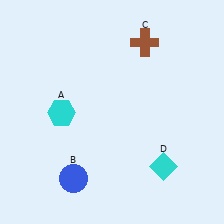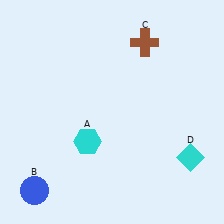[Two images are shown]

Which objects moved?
The objects that moved are: the cyan hexagon (A), the blue circle (B), the cyan diamond (D).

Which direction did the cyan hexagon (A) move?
The cyan hexagon (A) moved down.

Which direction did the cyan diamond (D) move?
The cyan diamond (D) moved right.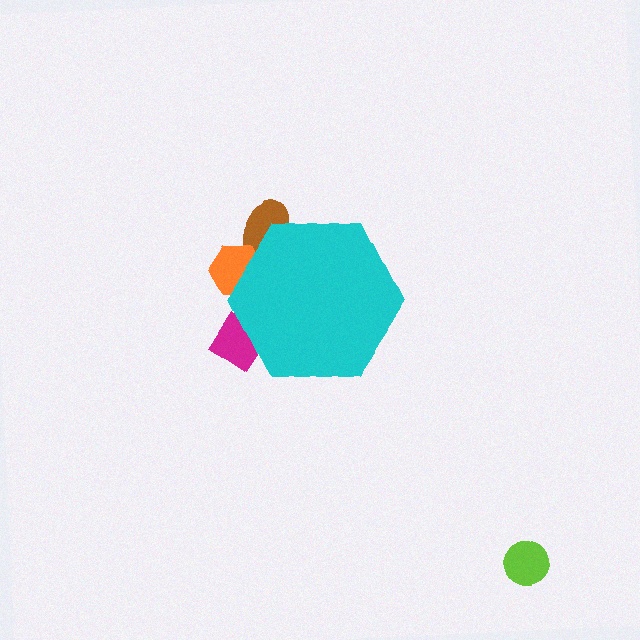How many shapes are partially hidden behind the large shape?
3 shapes are partially hidden.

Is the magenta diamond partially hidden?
Yes, the magenta diamond is partially hidden behind the cyan hexagon.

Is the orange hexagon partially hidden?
Yes, the orange hexagon is partially hidden behind the cyan hexagon.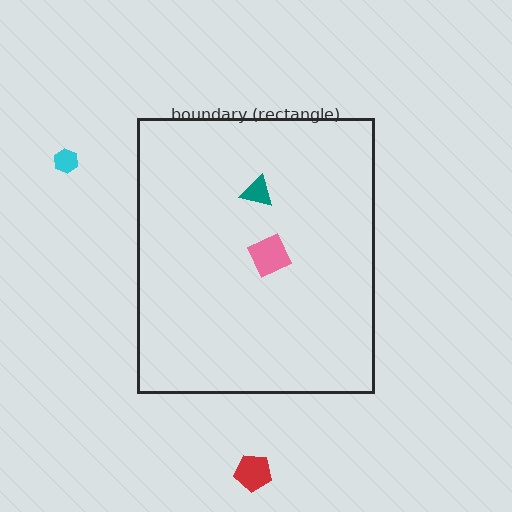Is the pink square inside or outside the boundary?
Inside.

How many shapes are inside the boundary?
2 inside, 2 outside.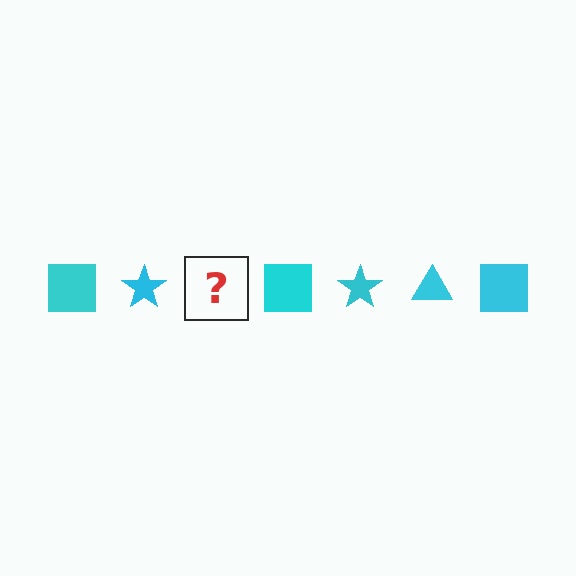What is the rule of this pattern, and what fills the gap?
The rule is that the pattern cycles through square, star, triangle shapes in cyan. The gap should be filled with a cyan triangle.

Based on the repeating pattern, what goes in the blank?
The blank should be a cyan triangle.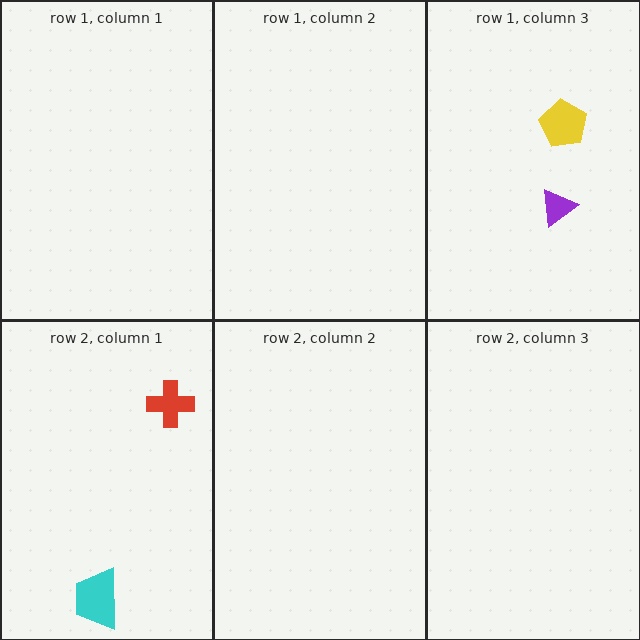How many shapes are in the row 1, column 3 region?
2.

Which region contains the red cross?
The row 2, column 1 region.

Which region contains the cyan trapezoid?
The row 2, column 1 region.